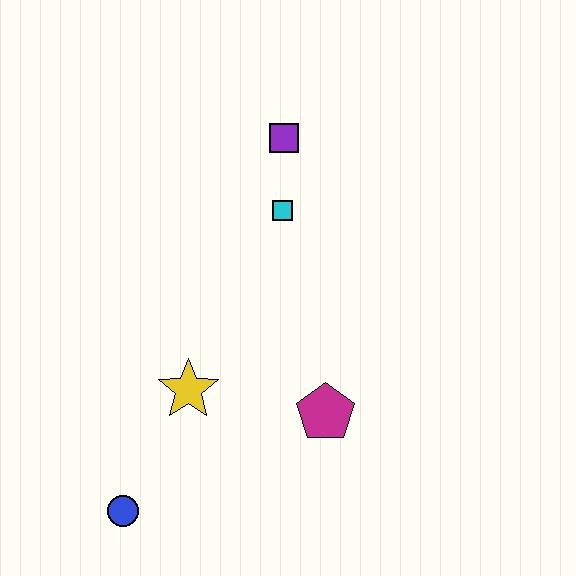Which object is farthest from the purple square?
The blue circle is farthest from the purple square.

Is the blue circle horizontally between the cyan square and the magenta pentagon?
No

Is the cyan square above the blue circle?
Yes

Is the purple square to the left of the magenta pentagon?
Yes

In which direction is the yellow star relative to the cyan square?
The yellow star is below the cyan square.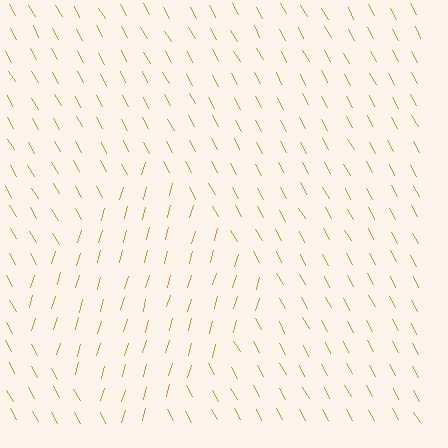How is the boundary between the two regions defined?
The boundary is defined purely by a change in line orientation (approximately 45 degrees difference). All lines are the same color and thickness.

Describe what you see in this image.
The image is filled with small orange line segments. A diamond region in the image has lines oriented differently from the surrounding lines, creating a visible texture boundary.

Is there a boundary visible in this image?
Yes, there is a texture boundary formed by a change in line orientation.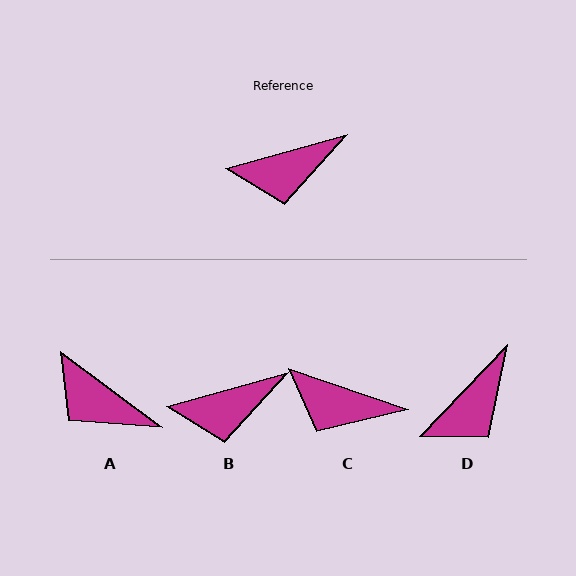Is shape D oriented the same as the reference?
No, it is off by about 31 degrees.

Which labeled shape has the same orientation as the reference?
B.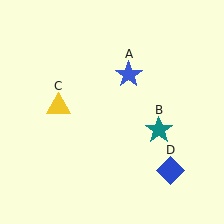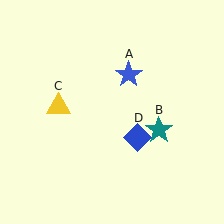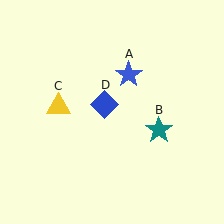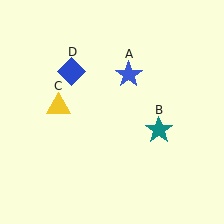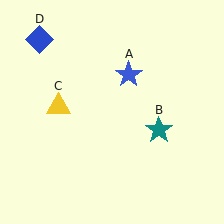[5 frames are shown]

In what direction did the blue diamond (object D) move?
The blue diamond (object D) moved up and to the left.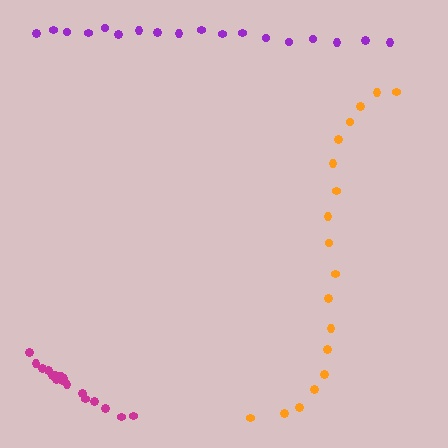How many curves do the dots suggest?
There are 3 distinct paths.